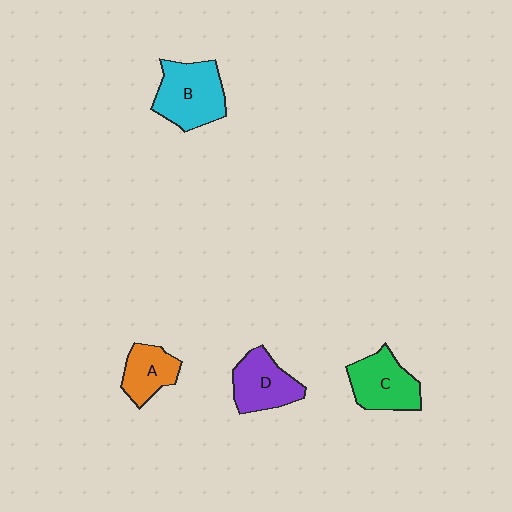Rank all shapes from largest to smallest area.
From largest to smallest: B (cyan), C (green), D (purple), A (orange).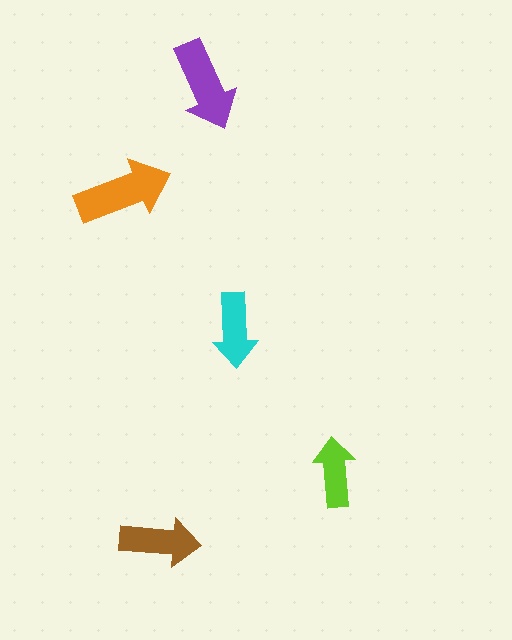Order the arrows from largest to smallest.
the orange one, the purple one, the brown one, the cyan one, the lime one.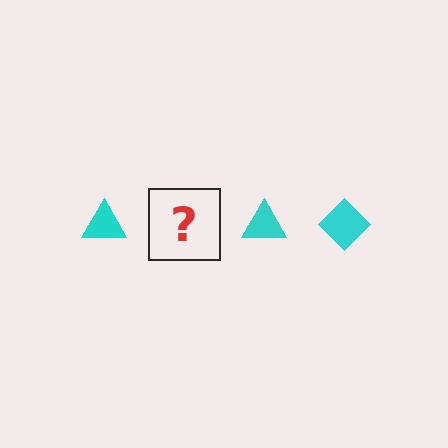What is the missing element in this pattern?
The missing element is a cyan diamond.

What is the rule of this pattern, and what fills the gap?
The rule is that the pattern cycles through triangle, diamond shapes in cyan. The gap should be filled with a cyan diamond.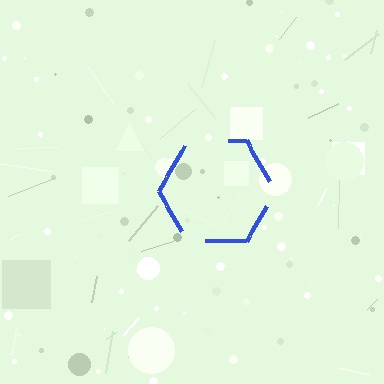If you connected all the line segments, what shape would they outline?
They would outline a hexagon.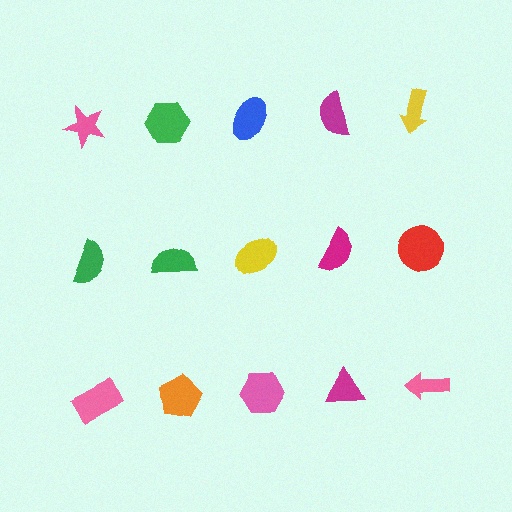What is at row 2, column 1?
A green semicircle.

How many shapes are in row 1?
5 shapes.